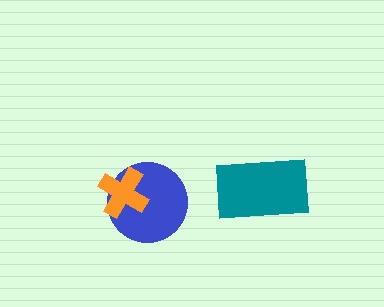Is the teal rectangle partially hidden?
No, no other shape covers it.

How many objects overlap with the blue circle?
1 object overlaps with the blue circle.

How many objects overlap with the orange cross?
1 object overlaps with the orange cross.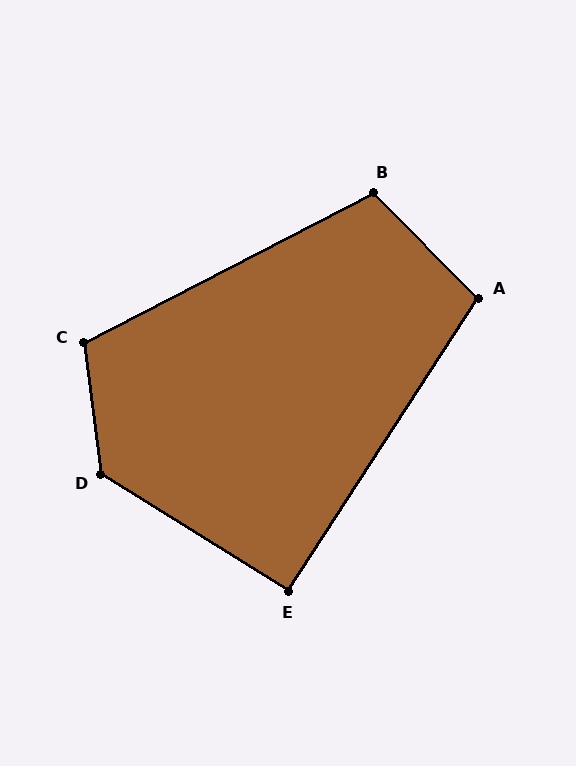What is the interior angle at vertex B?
Approximately 108 degrees (obtuse).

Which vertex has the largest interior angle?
D, at approximately 129 degrees.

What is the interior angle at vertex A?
Approximately 102 degrees (obtuse).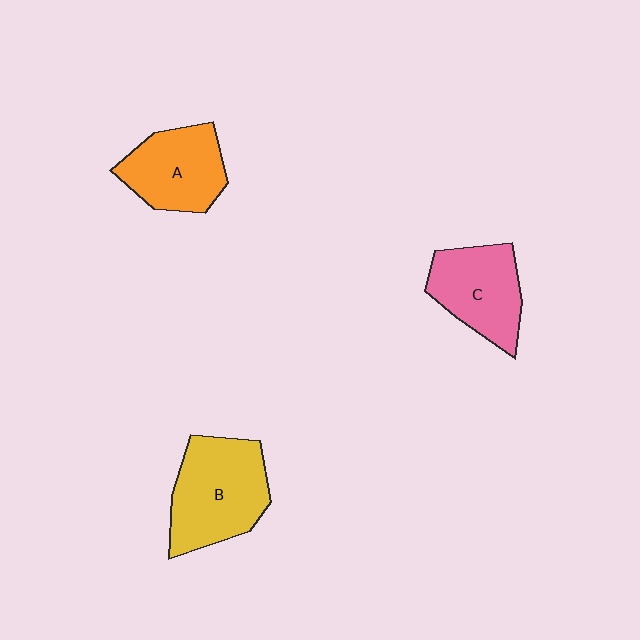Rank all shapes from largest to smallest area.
From largest to smallest: B (yellow), C (pink), A (orange).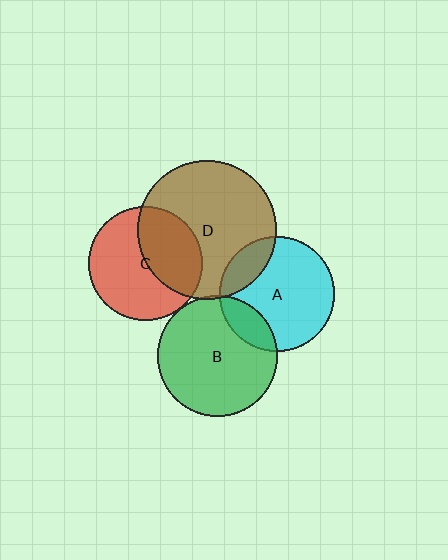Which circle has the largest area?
Circle D (brown).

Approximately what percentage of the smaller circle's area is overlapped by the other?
Approximately 20%.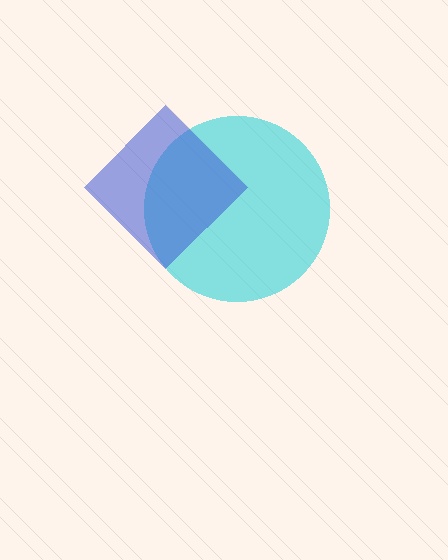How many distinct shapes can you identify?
There are 2 distinct shapes: a cyan circle, a blue diamond.